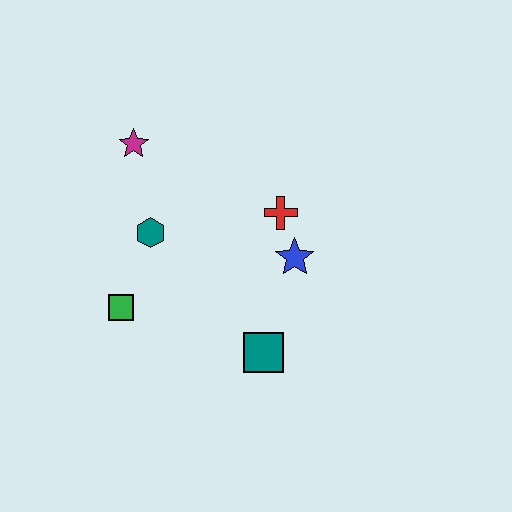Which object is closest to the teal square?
The blue star is closest to the teal square.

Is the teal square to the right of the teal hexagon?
Yes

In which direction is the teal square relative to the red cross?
The teal square is below the red cross.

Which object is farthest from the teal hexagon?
The teal square is farthest from the teal hexagon.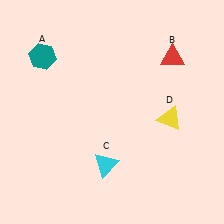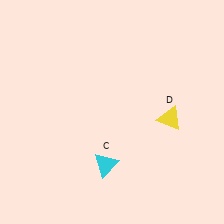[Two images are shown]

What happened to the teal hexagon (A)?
The teal hexagon (A) was removed in Image 2. It was in the top-left area of Image 1.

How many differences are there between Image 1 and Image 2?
There are 2 differences between the two images.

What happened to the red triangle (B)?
The red triangle (B) was removed in Image 2. It was in the top-right area of Image 1.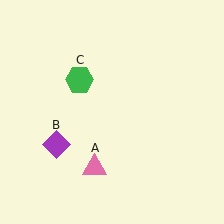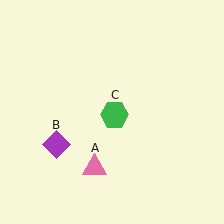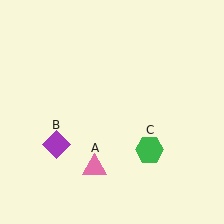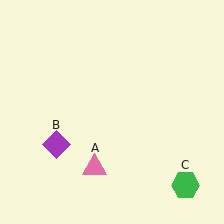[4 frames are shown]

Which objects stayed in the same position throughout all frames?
Pink triangle (object A) and purple diamond (object B) remained stationary.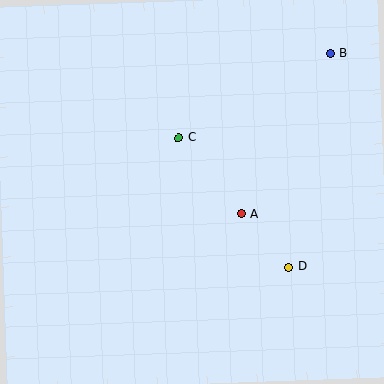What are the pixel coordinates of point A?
Point A is at (241, 214).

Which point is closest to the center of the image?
Point A at (241, 214) is closest to the center.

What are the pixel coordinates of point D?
Point D is at (288, 267).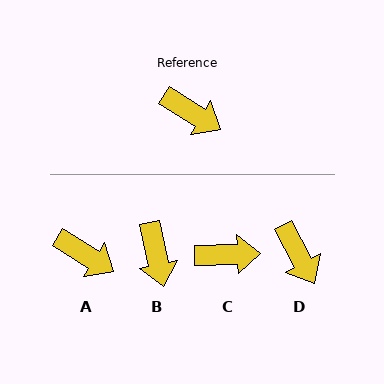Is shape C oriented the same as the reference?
No, it is off by about 34 degrees.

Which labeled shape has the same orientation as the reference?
A.